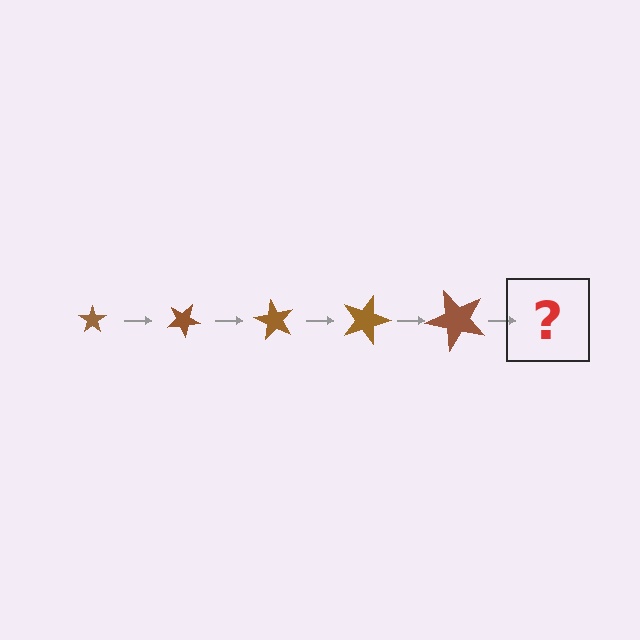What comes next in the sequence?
The next element should be a star, larger than the previous one and rotated 150 degrees from the start.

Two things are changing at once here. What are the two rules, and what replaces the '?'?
The two rules are that the star grows larger each step and it rotates 30 degrees each step. The '?' should be a star, larger than the previous one and rotated 150 degrees from the start.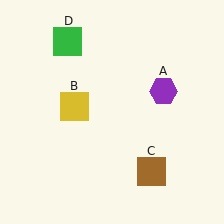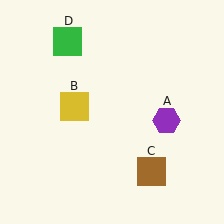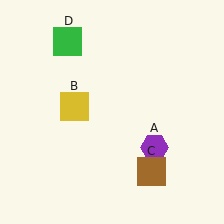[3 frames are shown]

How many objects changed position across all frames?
1 object changed position: purple hexagon (object A).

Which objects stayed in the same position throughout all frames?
Yellow square (object B) and brown square (object C) and green square (object D) remained stationary.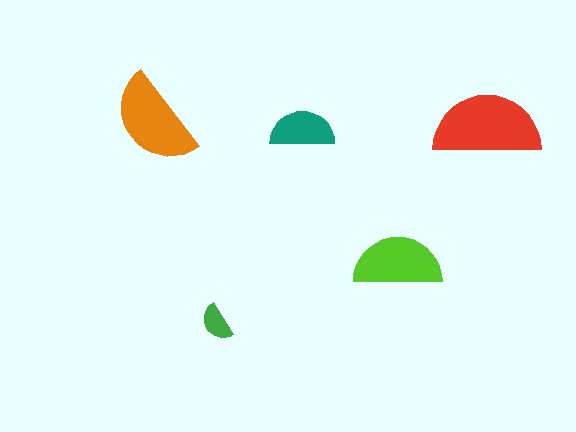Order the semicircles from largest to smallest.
the red one, the orange one, the lime one, the teal one, the green one.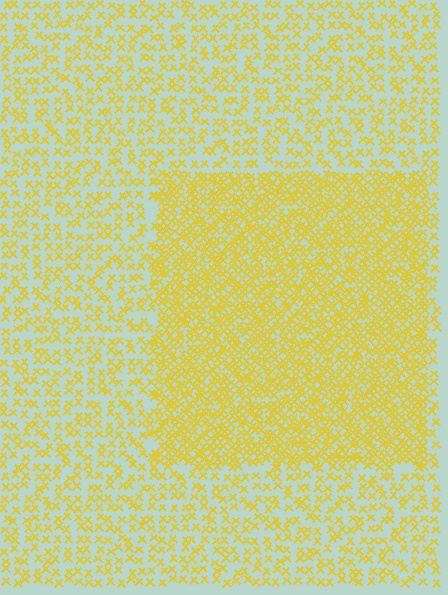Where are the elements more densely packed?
The elements are more densely packed inside the rectangle boundary.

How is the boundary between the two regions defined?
The boundary is defined by a change in element density (approximately 2.2x ratio). All elements are the same color, size, and shape.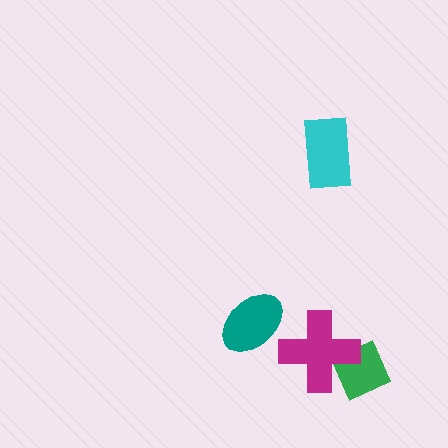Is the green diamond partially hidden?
Yes, it is partially covered by another shape.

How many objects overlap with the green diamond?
1 object overlaps with the green diamond.